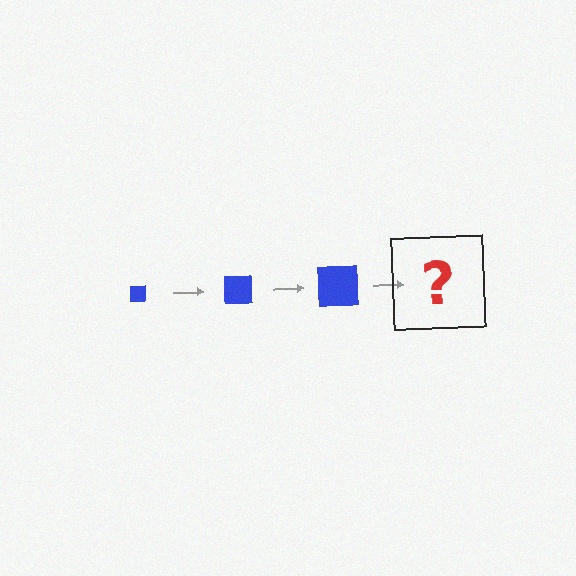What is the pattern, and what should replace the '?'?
The pattern is that the square gets progressively larger each step. The '?' should be a blue square, larger than the previous one.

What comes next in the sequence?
The next element should be a blue square, larger than the previous one.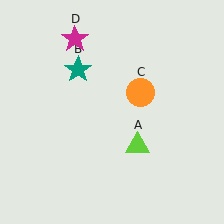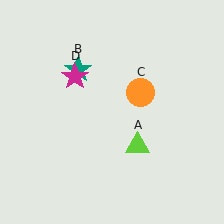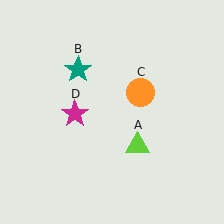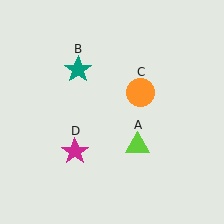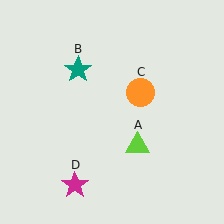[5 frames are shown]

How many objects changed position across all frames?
1 object changed position: magenta star (object D).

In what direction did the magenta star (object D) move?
The magenta star (object D) moved down.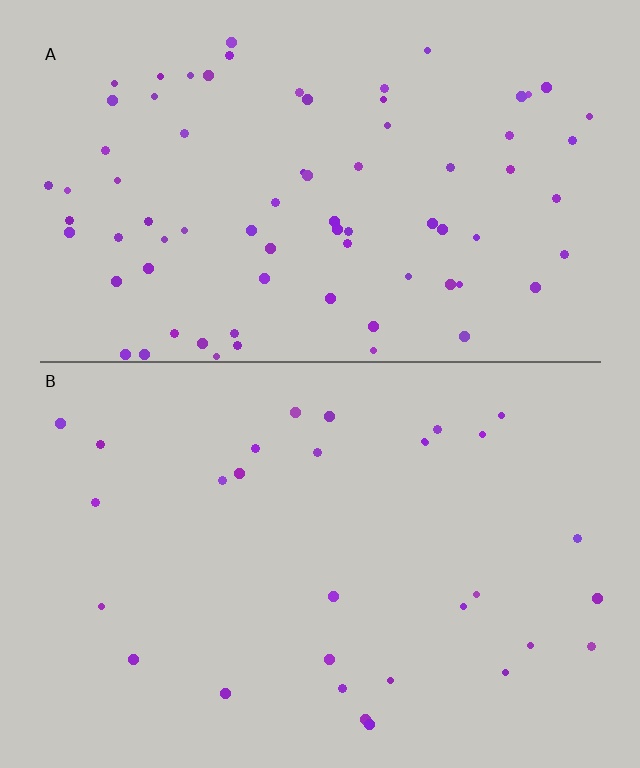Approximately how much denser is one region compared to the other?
Approximately 2.5× — region A over region B.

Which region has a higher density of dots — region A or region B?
A (the top).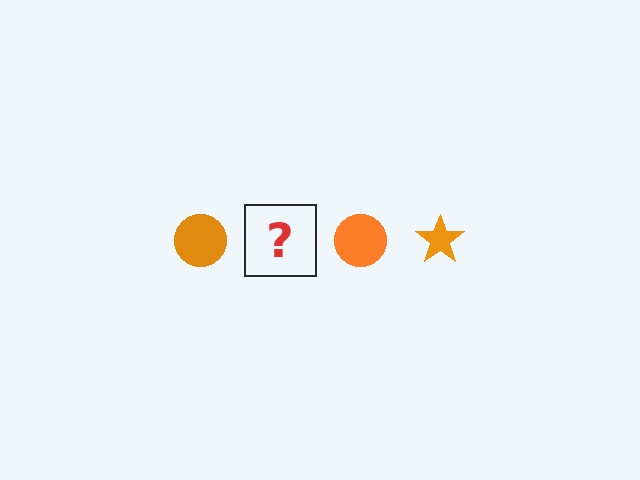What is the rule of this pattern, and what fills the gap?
The rule is that the pattern cycles through circle, star shapes in orange. The gap should be filled with an orange star.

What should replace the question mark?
The question mark should be replaced with an orange star.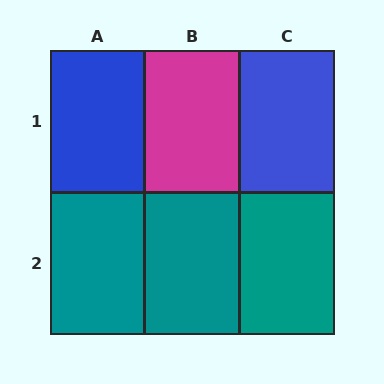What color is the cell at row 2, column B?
Teal.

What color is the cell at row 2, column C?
Teal.